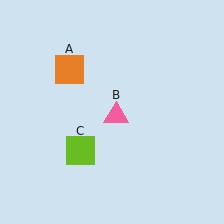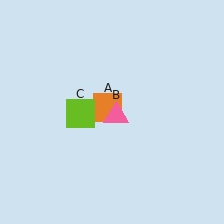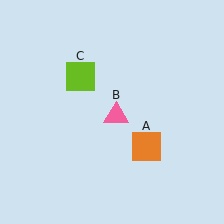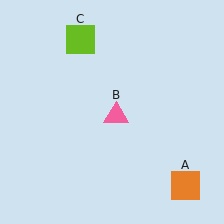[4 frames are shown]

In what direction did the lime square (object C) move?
The lime square (object C) moved up.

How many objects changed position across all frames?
2 objects changed position: orange square (object A), lime square (object C).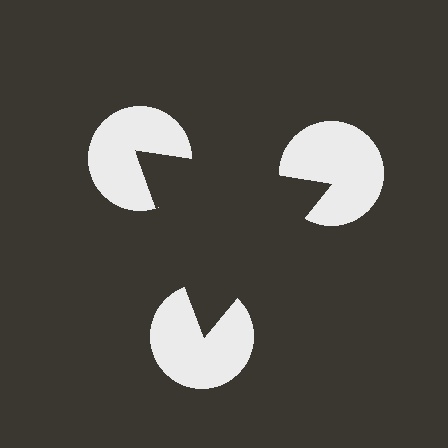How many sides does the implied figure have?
3 sides.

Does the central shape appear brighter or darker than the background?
It typically appears slightly darker than the background, even though no actual brightness change is drawn.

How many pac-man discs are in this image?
There are 3 — one at each vertex of the illusory triangle.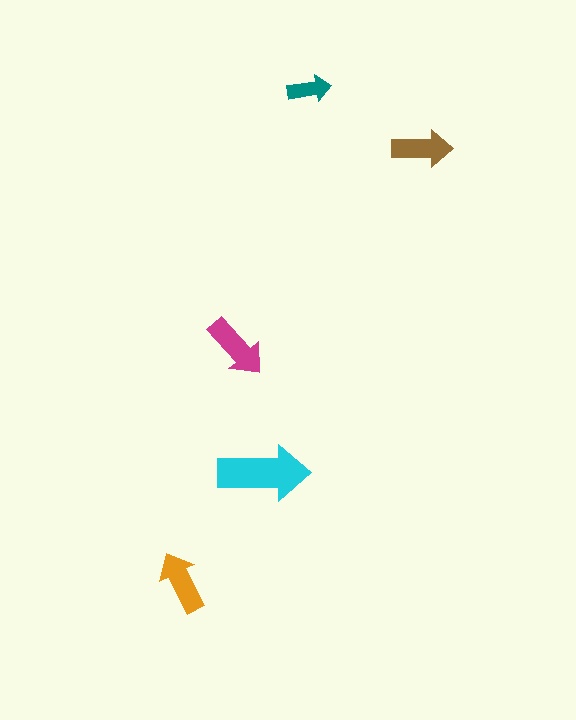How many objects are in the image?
There are 5 objects in the image.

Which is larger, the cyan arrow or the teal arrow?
The cyan one.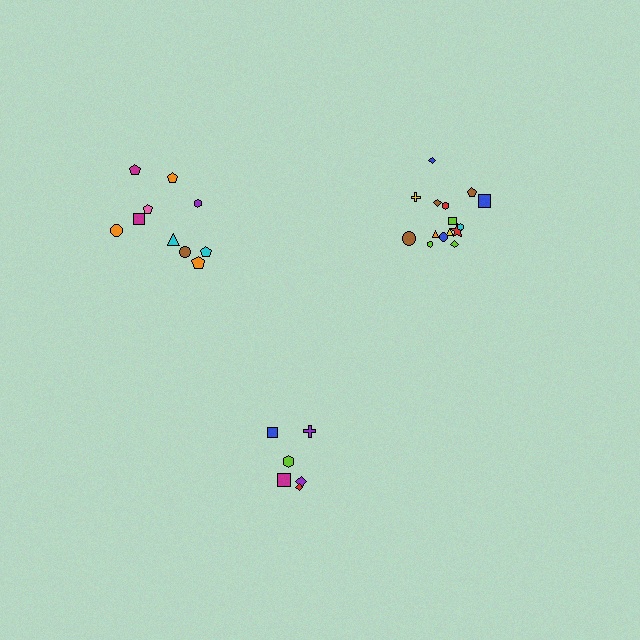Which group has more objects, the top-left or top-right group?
The top-right group.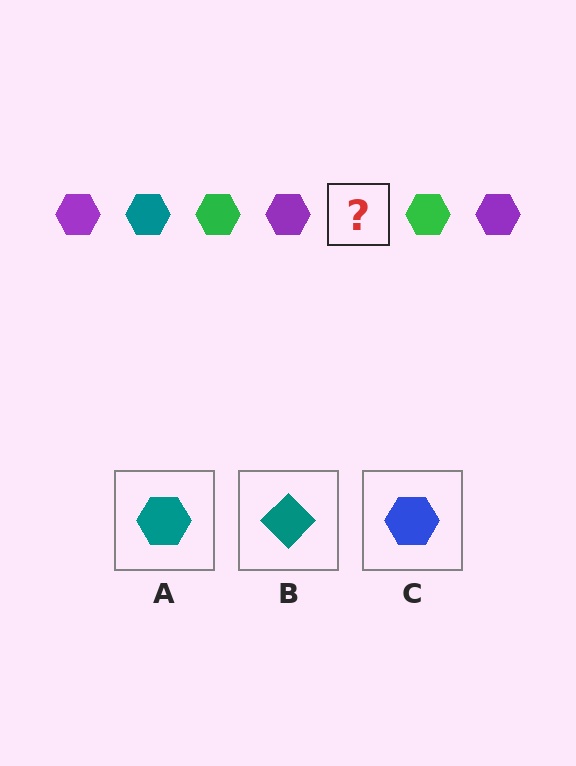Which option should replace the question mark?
Option A.